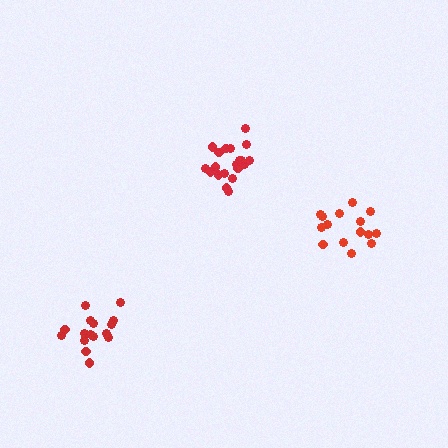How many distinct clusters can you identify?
There are 3 distinct clusters.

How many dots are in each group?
Group 1: 16 dots, Group 2: 15 dots, Group 3: 20 dots (51 total).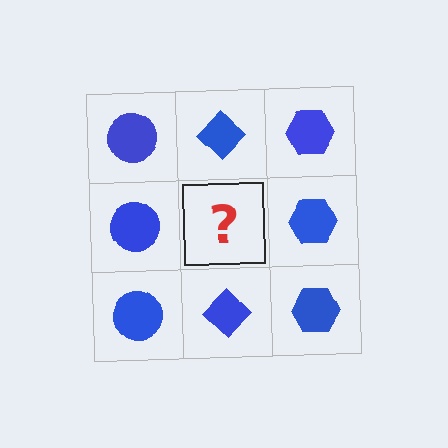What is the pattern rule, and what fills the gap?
The rule is that each column has a consistent shape. The gap should be filled with a blue diamond.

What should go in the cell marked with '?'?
The missing cell should contain a blue diamond.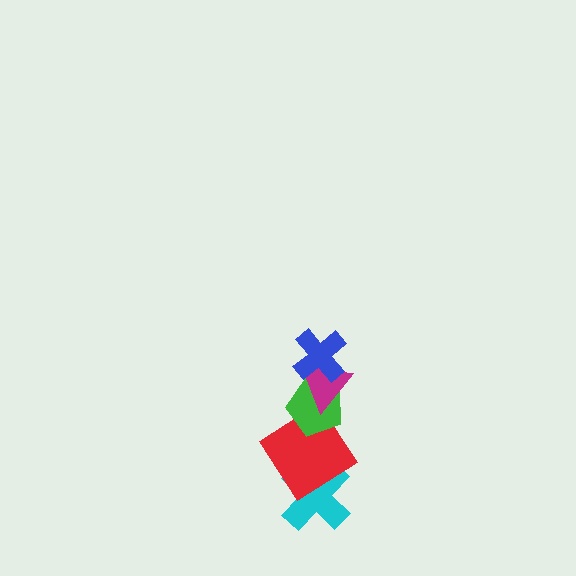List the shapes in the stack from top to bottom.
From top to bottom: the blue cross, the magenta triangle, the green pentagon, the red diamond, the cyan cross.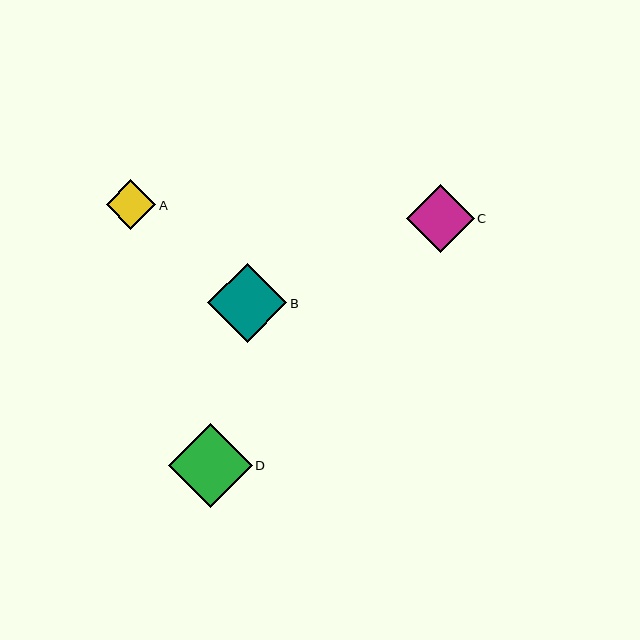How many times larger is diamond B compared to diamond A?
Diamond B is approximately 1.6 times the size of diamond A.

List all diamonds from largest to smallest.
From largest to smallest: D, B, C, A.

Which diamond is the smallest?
Diamond A is the smallest with a size of approximately 50 pixels.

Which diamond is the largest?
Diamond D is the largest with a size of approximately 83 pixels.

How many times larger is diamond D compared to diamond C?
Diamond D is approximately 1.2 times the size of diamond C.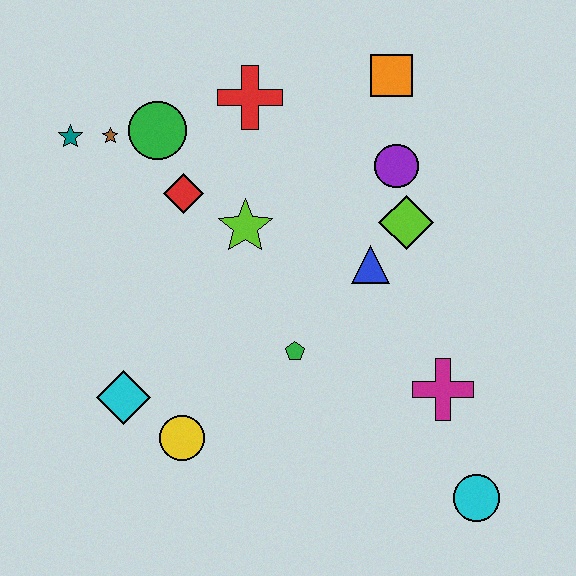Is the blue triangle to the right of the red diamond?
Yes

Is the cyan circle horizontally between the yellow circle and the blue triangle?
No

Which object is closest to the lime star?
The red diamond is closest to the lime star.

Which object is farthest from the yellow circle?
The orange square is farthest from the yellow circle.